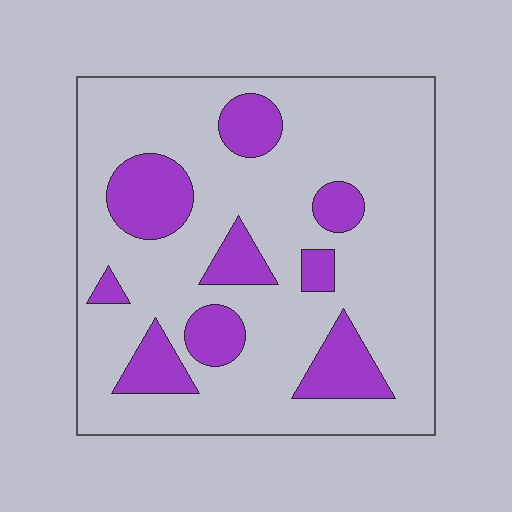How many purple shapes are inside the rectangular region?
9.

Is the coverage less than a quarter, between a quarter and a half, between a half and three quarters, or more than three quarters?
Less than a quarter.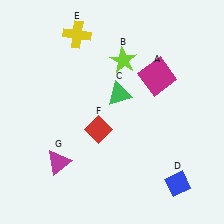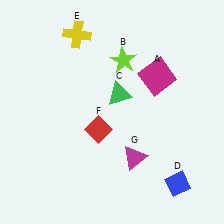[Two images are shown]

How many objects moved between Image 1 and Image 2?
1 object moved between the two images.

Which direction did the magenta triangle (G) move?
The magenta triangle (G) moved right.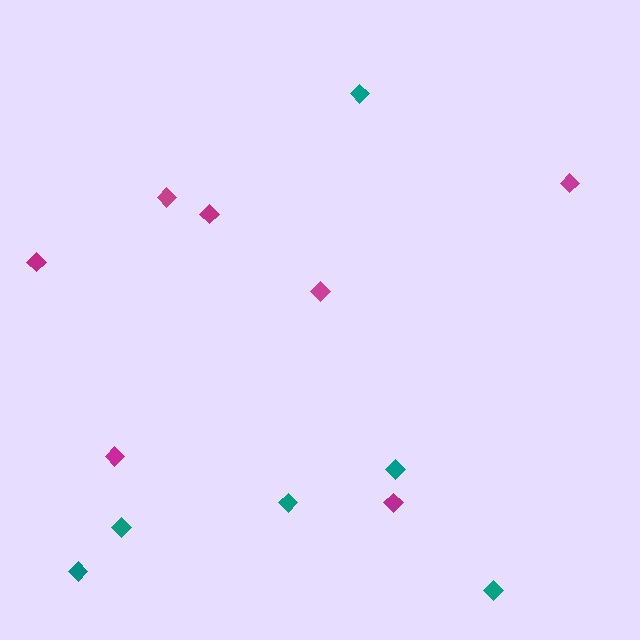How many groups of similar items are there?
There are 2 groups: one group of teal diamonds (6) and one group of magenta diamonds (7).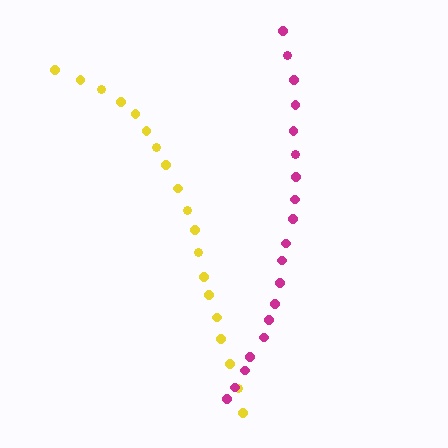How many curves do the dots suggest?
There are 2 distinct paths.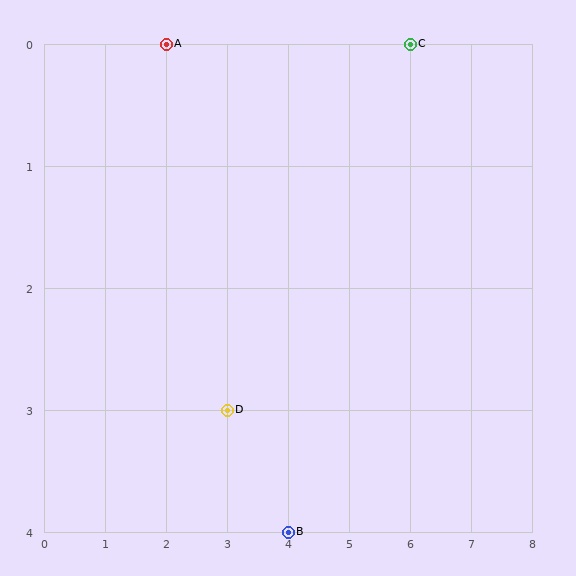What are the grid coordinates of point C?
Point C is at grid coordinates (6, 0).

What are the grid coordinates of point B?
Point B is at grid coordinates (4, 4).